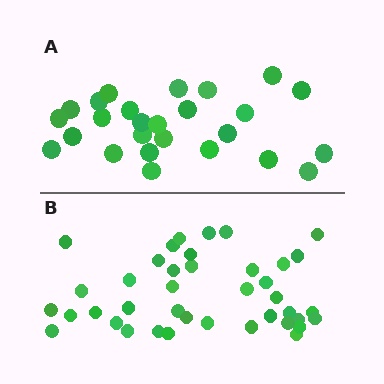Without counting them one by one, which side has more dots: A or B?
Region B (the bottom region) has more dots.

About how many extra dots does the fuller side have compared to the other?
Region B has approximately 15 more dots than region A.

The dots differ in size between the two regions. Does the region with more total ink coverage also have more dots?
No. Region A has more total ink coverage because its dots are larger, but region B actually contains more individual dots. Total area can be misleading — the number of items is what matters here.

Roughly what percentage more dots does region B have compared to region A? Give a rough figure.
About 55% more.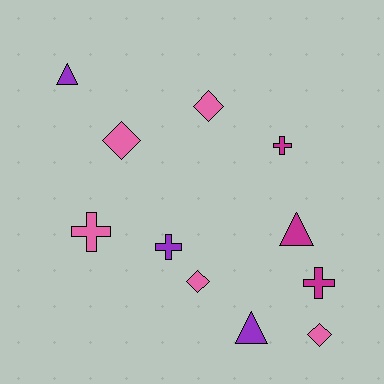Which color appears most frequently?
Pink, with 5 objects.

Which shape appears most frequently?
Diamond, with 4 objects.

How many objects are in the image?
There are 11 objects.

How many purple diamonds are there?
There are no purple diamonds.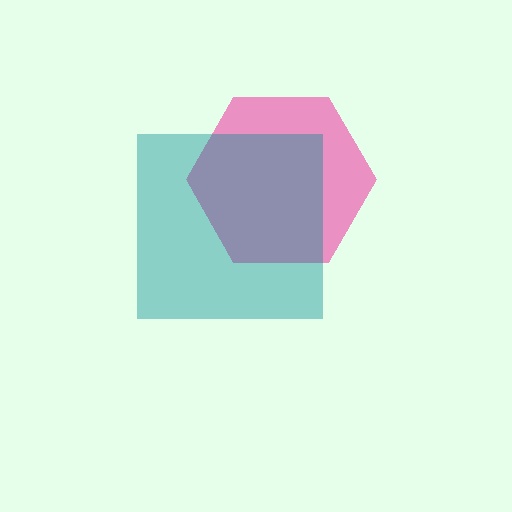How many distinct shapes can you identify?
There are 2 distinct shapes: a pink hexagon, a teal square.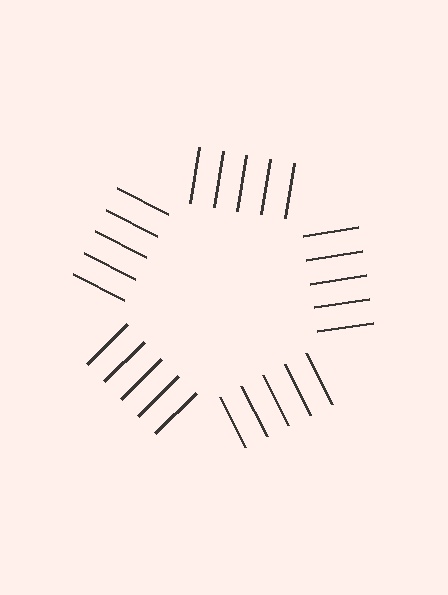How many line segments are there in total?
25 — 5 along each of the 5 edges.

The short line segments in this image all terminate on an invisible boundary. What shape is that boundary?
An illusory pentagon — the line segments terminate on its edges but no continuous stroke is drawn.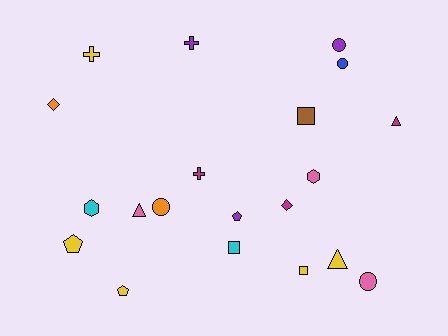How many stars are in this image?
There are no stars.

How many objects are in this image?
There are 20 objects.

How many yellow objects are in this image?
There are 5 yellow objects.